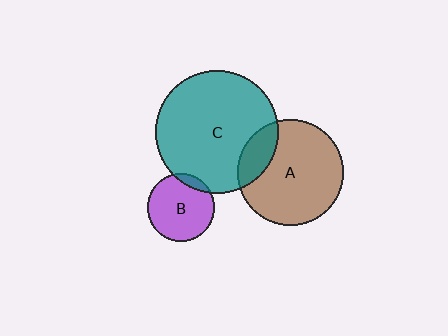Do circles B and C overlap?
Yes.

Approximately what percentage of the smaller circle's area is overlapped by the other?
Approximately 10%.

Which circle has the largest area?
Circle C (teal).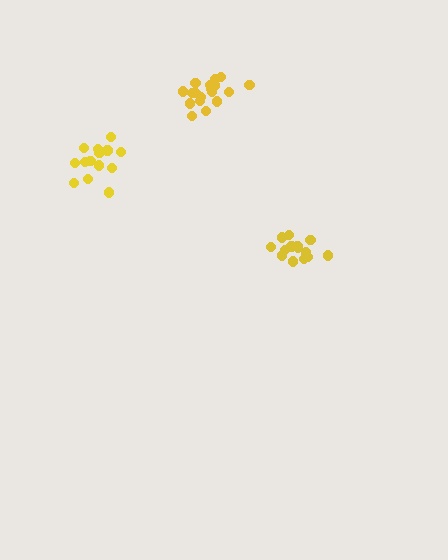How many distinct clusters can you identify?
There are 3 distinct clusters.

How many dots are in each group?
Group 1: 14 dots, Group 2: 14 dots, Group 3: 18 dots (46 total).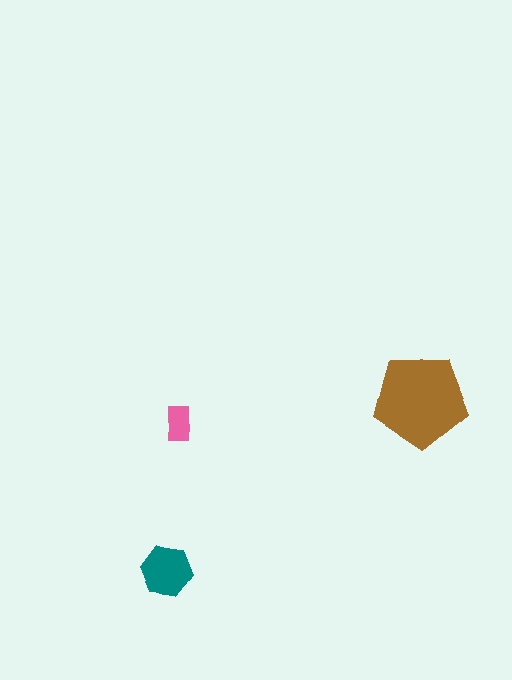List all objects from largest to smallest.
The brown pentagon, the teal hexagon, the pink rectangle.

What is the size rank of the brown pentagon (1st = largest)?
1st.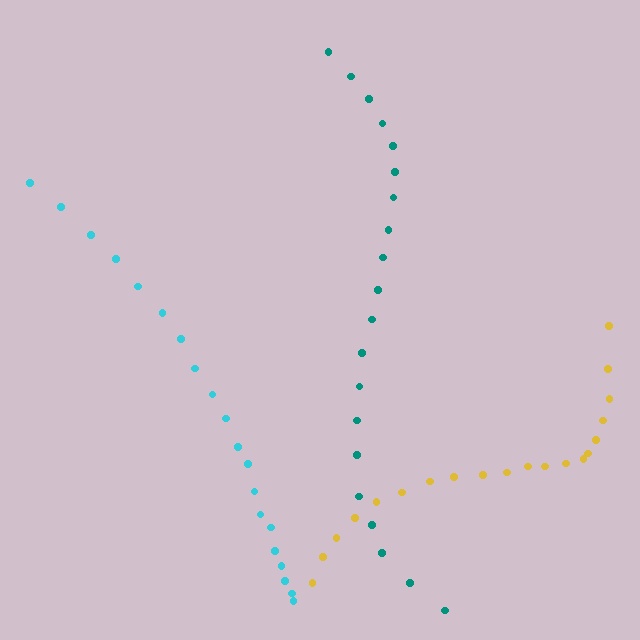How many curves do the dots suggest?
There are 3 distinct paths.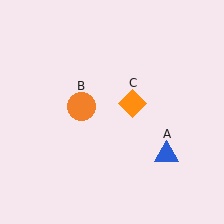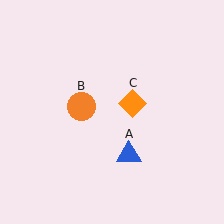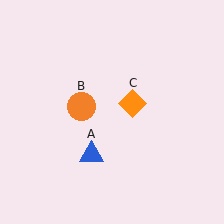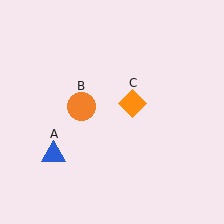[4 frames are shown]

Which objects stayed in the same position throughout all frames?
Orange circle (object B) and orange diamond (object C) remained stationary.